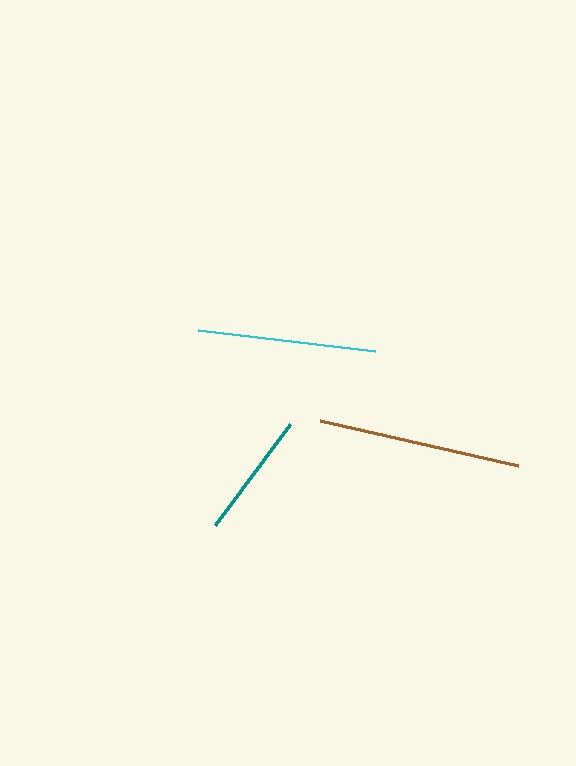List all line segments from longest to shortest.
From longest to shortest: brown, cyan, teal.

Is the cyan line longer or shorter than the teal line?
The cyan line is longer than the teal line.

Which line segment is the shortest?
The teal line is the shortest at approximately 125 pixels.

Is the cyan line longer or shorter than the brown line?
The brown line is longer than the cyan line.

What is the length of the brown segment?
The brown segment is approximately 203 pixels long.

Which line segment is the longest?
The brown line is the longest at approximately 203 pixels.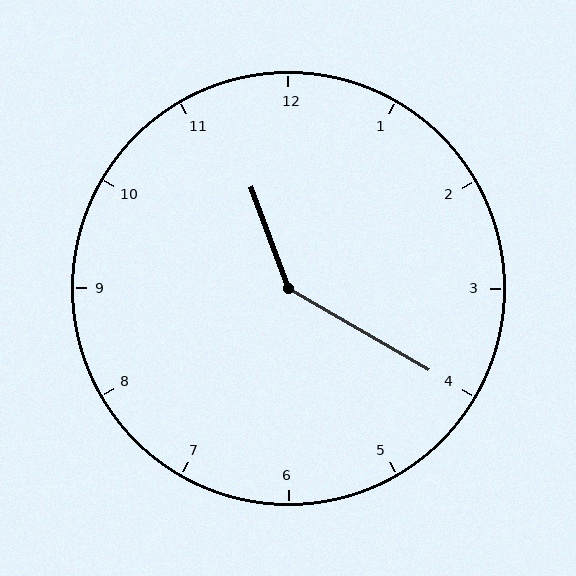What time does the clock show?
11:20.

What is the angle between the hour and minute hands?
Approximately 140 degrees.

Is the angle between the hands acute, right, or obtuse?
It is obtuse.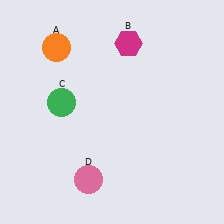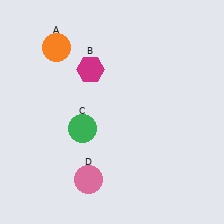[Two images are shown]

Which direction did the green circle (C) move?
The green circle (C) moved down.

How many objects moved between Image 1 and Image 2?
2 objects moved between the two images.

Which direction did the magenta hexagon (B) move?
The magenta hexagon (B) moved left.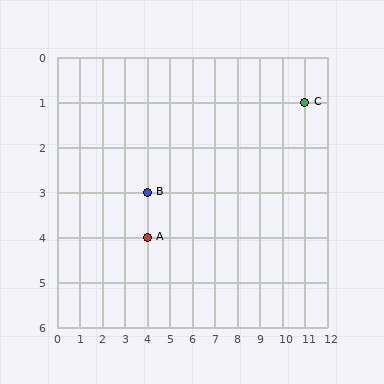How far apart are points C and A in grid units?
Points C and A are 7 columns and 3 rows apart (about 7.6 grid units diagonally).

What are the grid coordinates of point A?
Point A is at grid coordinates (4, 4).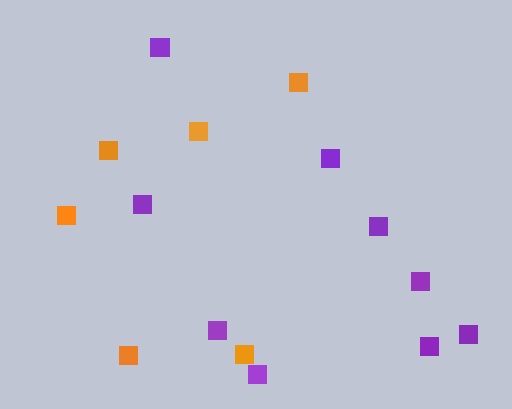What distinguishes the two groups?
There are 2 groups: one group of orange squares (6) and one group of purple squares (9).